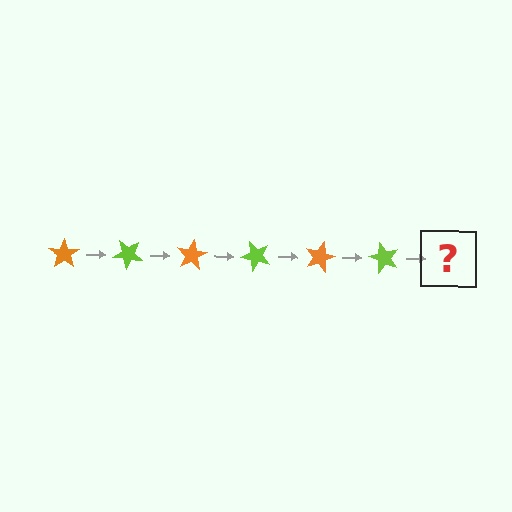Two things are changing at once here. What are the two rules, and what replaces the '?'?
The two rules are that it rotates 40 degrees each step and the color cycles through orange and lime. The '?' should be an orange star, rotated 240 degrees from the start.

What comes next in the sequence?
The next element should be an orange star, rotated 240 degrees from the start.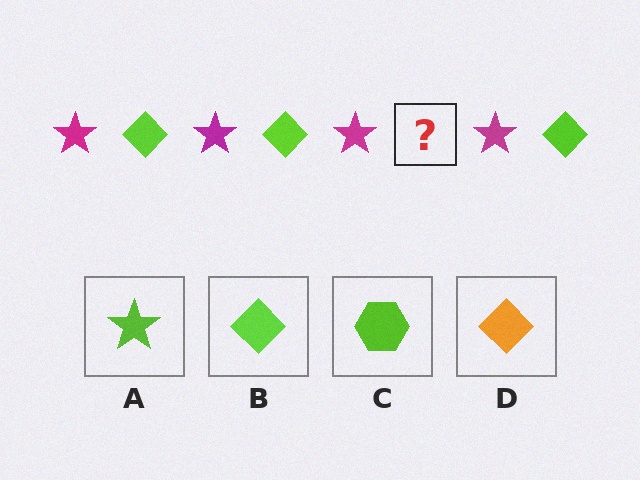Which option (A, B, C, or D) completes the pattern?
B.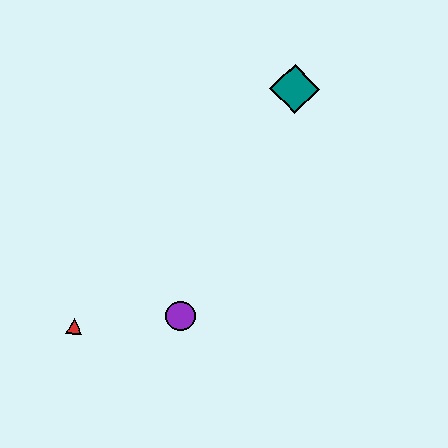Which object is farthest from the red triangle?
The teal diamond is farthest from the red triangle.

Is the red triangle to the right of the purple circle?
No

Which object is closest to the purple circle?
The red triangle is closest to the purple circle.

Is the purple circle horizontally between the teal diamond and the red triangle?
Yes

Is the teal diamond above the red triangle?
Yes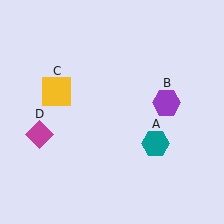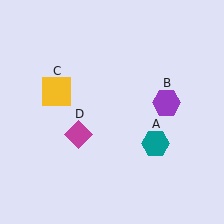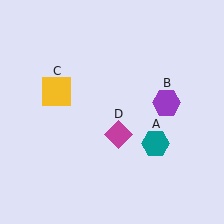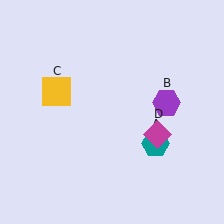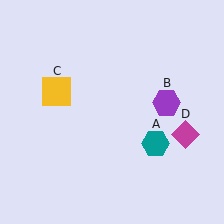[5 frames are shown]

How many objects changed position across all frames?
1 object changed position: magenta diamond (object D).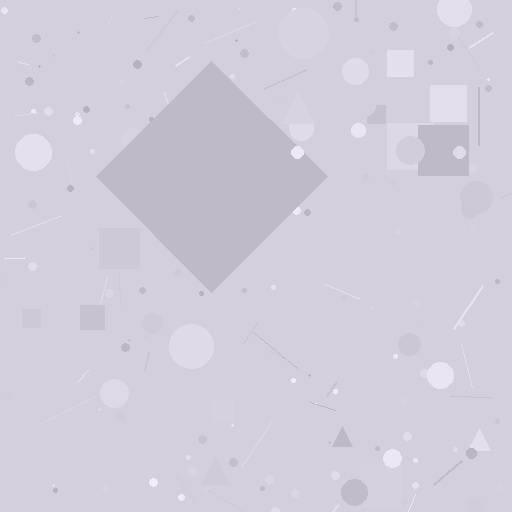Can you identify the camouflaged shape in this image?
The camouflaged shape is a diamond.